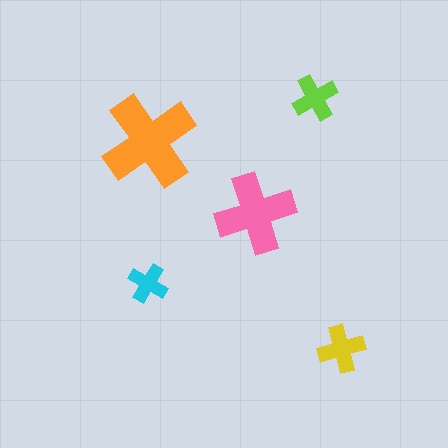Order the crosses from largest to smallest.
the orange one, the pink one, the yellow one, the lime one, the cyan one.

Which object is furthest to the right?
The yellow cross is rightmost.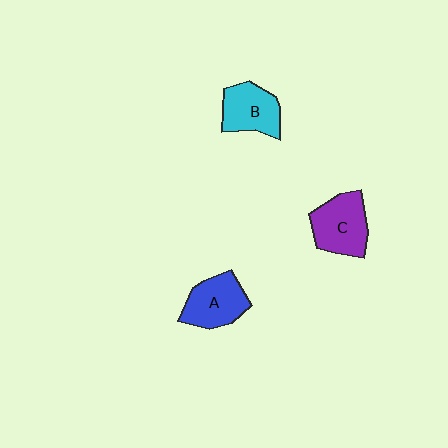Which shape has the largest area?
Shape C (purple).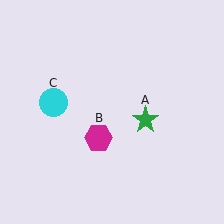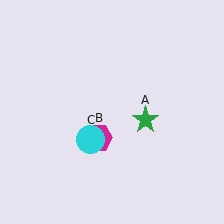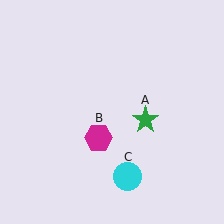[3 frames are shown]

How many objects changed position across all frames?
1 object changed position: cyan circle (object C).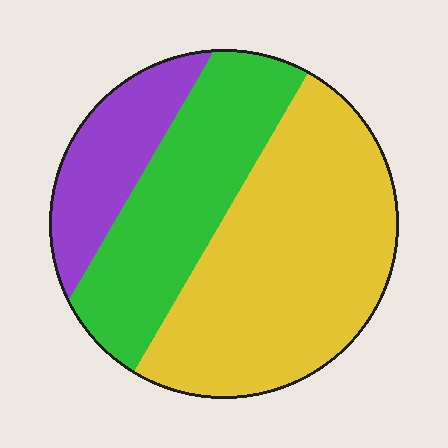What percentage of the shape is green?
Green covers about 30% of the shape.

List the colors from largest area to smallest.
From largest to smallest: yellow, green, purple.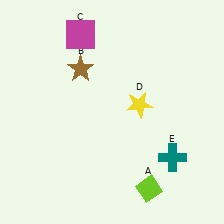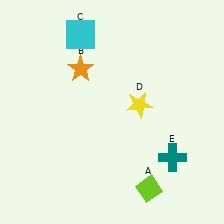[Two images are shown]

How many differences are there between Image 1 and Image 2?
There are 2 differences between the two images.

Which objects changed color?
B changed from brown to orange. C changed from magenta to cyan.